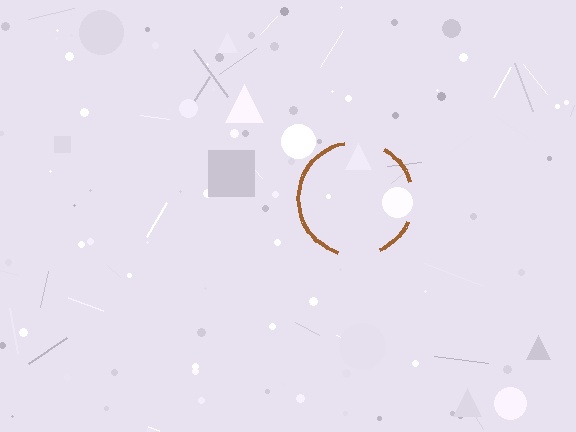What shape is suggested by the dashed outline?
The dashed outline suggests a circle.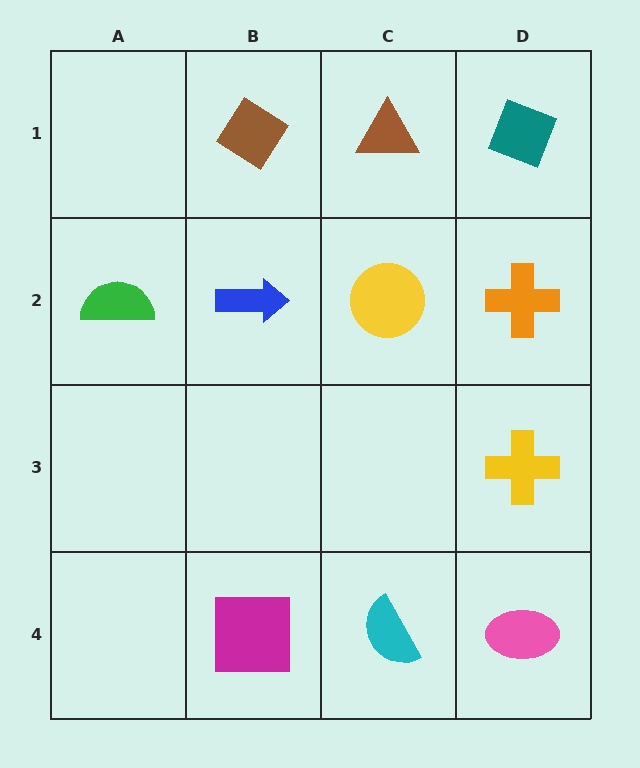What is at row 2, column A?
A green semicircle.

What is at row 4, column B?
A magenta square.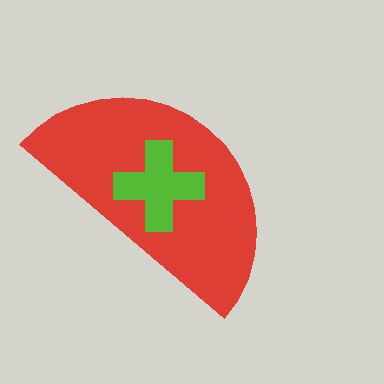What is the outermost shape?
The red semicircle.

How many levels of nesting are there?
2.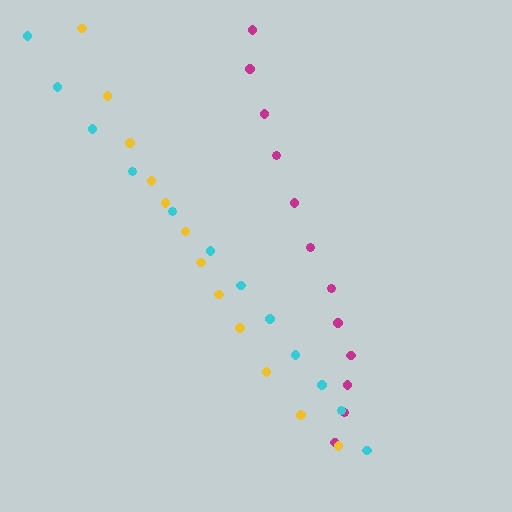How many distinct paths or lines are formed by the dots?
There are 3 distinct paths.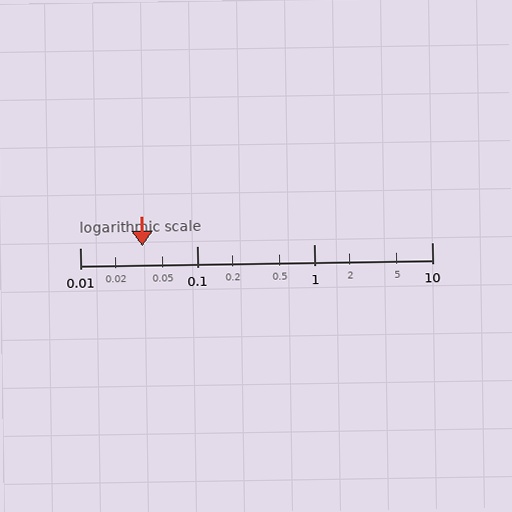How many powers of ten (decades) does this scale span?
The scale spans 3 decades, from 0.01 to 10.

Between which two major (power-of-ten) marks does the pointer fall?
The pointer is between 0.01 and 0.1.